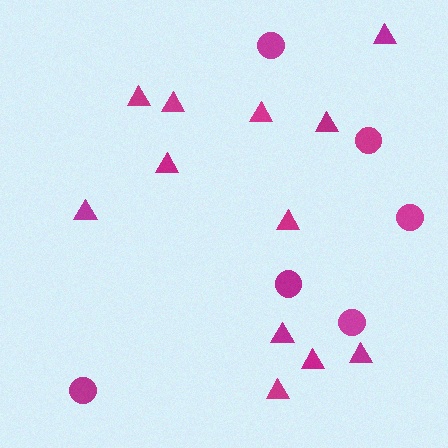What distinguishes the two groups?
There are 2 groups: one group of circles (6) and one group of triangles (12).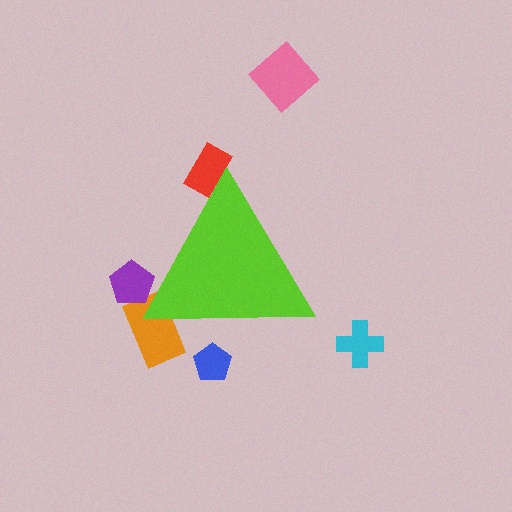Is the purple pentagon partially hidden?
Yes, the purple pentagon is partially hidden behind the lime triangle.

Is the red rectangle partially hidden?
Yes, the red rectangle is partially hidden behind the lime triangle.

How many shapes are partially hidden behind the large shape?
4 shapes are partially hidden.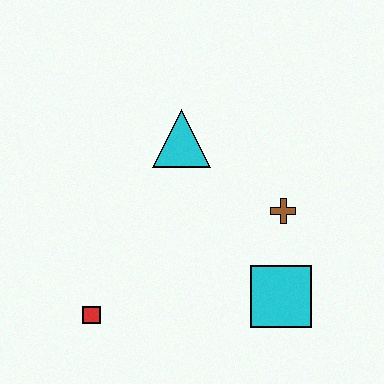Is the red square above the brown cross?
No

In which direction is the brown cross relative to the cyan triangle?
The brown cross is to the right of the cyan triangle.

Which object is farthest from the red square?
The brown cross is farthest from the red square.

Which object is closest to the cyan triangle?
The brown cross is closest to the cyan triangle.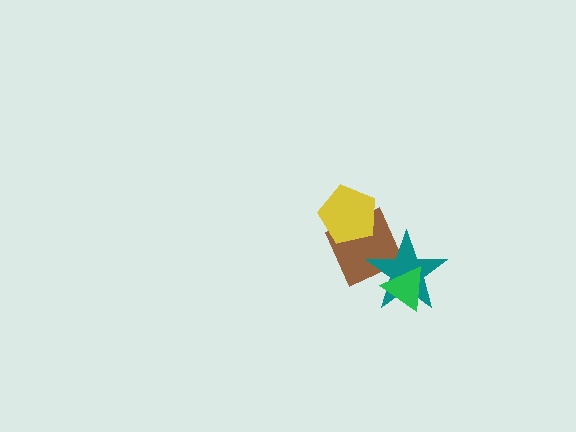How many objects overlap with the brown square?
2 objects overlap with the brown square.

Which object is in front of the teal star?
The green triangle is in front of the teal star.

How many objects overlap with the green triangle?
1 object overlaps with the green triangle.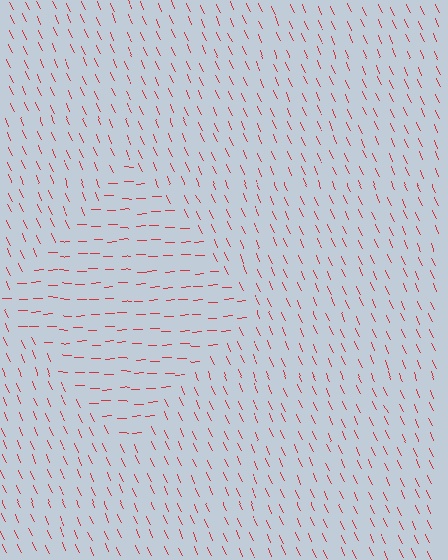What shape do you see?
I see a diamond.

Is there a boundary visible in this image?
Yes, there is a texture boundary formed by a change in line orientation.